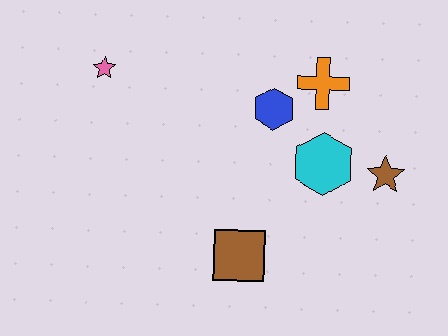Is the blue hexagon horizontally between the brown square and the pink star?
No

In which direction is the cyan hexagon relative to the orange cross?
The cyan hexagon is below the orange cross.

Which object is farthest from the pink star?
The brown star is farthest from the pink star.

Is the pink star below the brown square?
No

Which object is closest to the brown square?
The cyan hexagon is closest to the brown square.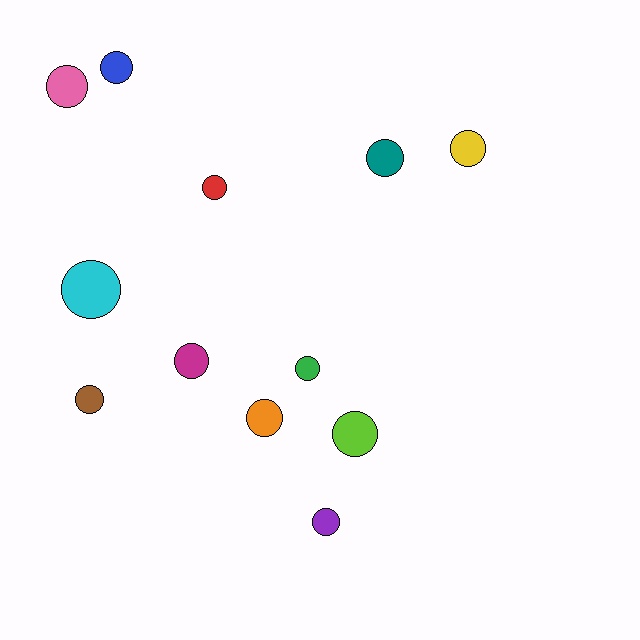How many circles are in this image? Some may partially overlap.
There are 12 circles.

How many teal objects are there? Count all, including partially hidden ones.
There is 1 teal object.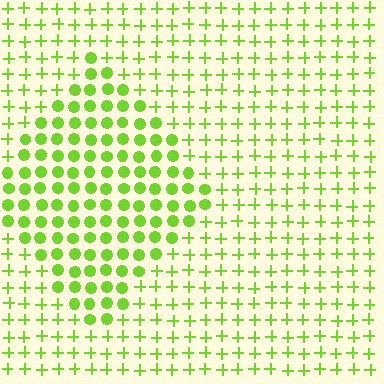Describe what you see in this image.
The image is filled with small lime elements arranged in a uniform grid. A diamond-shaped region contains circles, while the surrounding area contains plus signs. The boundary is defined purely by the change in element shape.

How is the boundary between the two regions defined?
The boundary is defined by a change in element shape: circles inside vs. plus signs outside. All elements share the same color and spacing.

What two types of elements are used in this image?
The image uses circles inside the diamond region and plus signs outside it.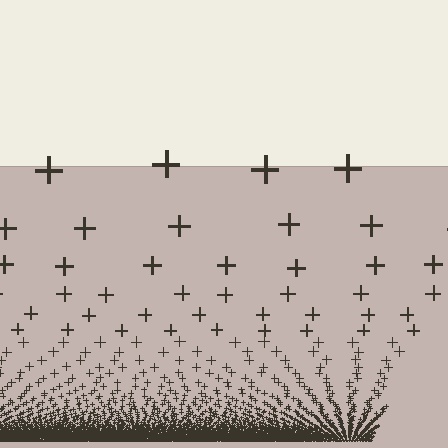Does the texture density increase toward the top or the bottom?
Density increases toward the bottom.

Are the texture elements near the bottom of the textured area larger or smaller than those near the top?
Smaller. The gradient is inverted — elements near the bottom are smaller and denser.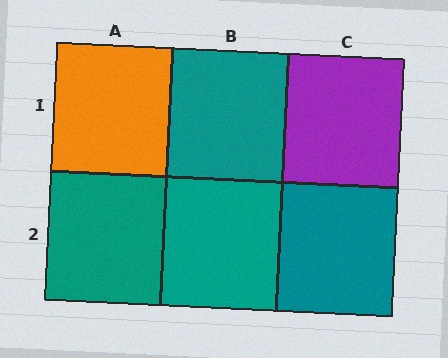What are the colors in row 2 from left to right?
Teal, teal, teal.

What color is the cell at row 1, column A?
Orange.